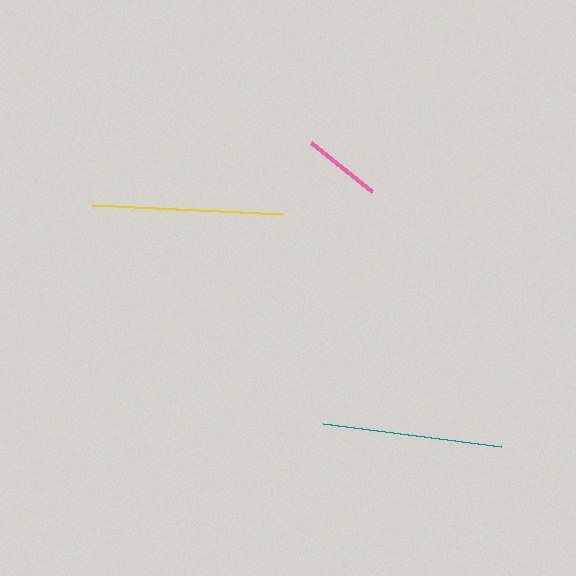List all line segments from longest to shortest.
From longest to shortest: yellow, teal, pink.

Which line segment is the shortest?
The pink line is the shortest at approximately 77 pixels.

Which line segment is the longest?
The yellow line is the longest at approximately 190 pixels.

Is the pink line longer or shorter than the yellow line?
The yellow line is longer than the pink line.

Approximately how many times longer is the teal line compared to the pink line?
The teal line is approximately 2.3 times the length of the pink line.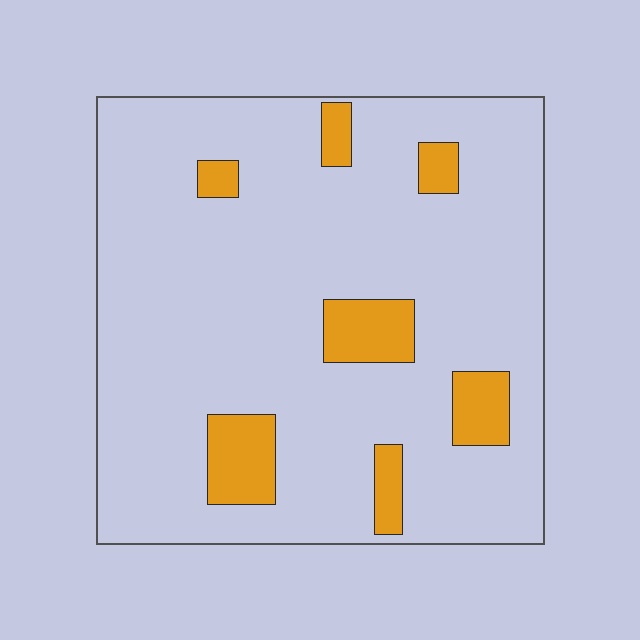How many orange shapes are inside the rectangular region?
7.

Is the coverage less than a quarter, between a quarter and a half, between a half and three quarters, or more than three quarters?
Less than a quarter.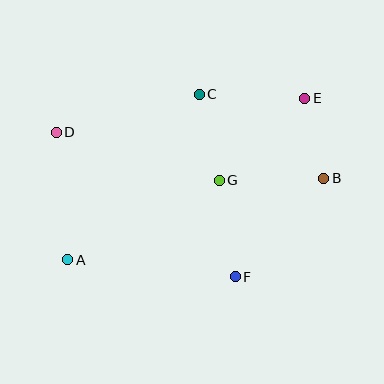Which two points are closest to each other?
Points B and E are closest to each other.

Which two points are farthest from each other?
Points A and E are farthest from each other.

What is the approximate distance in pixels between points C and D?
The distance between C and D is approximately 148 pixels.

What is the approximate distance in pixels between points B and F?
The distance between B and F is approximately 132 pixels.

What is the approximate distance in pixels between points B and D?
The distance between B and D is approximately 271 pixels.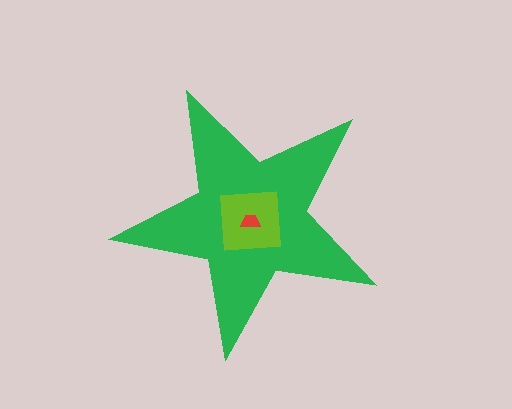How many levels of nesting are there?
3.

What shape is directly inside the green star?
The lime square.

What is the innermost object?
The red trapezoid.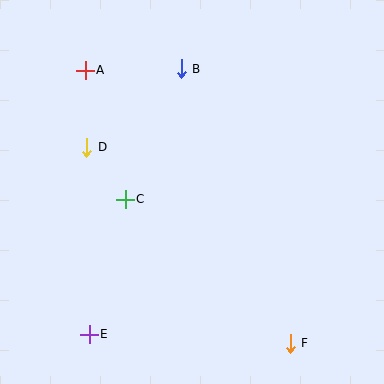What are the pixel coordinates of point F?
Point F is at (290, 343).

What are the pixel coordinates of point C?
Point C is at (125, 199).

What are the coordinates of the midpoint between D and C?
The midpoint between D and C is at (106, 173).